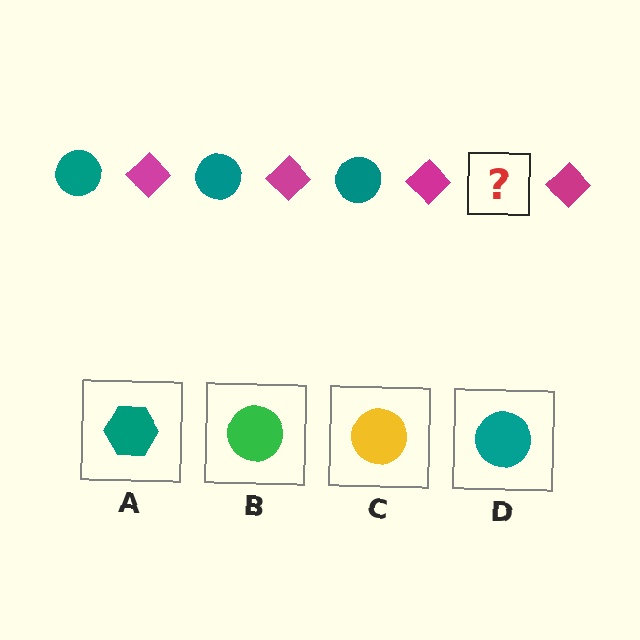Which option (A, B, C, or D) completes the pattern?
D.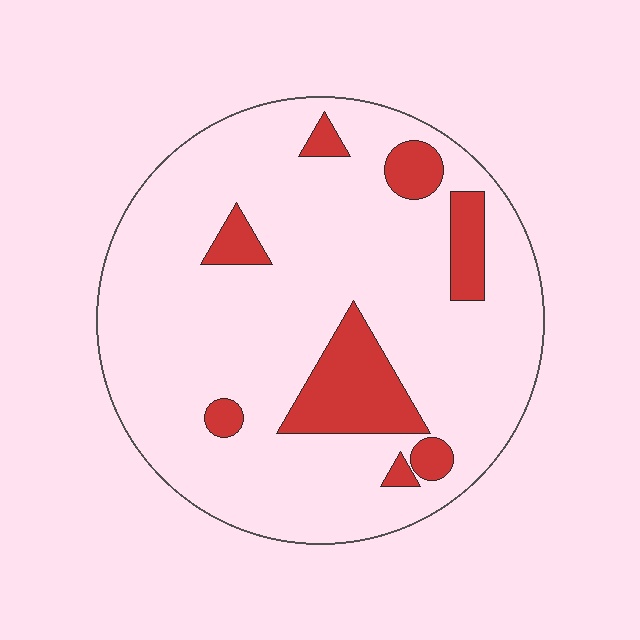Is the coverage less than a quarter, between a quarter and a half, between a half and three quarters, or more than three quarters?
Less than a quarter.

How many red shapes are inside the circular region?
8.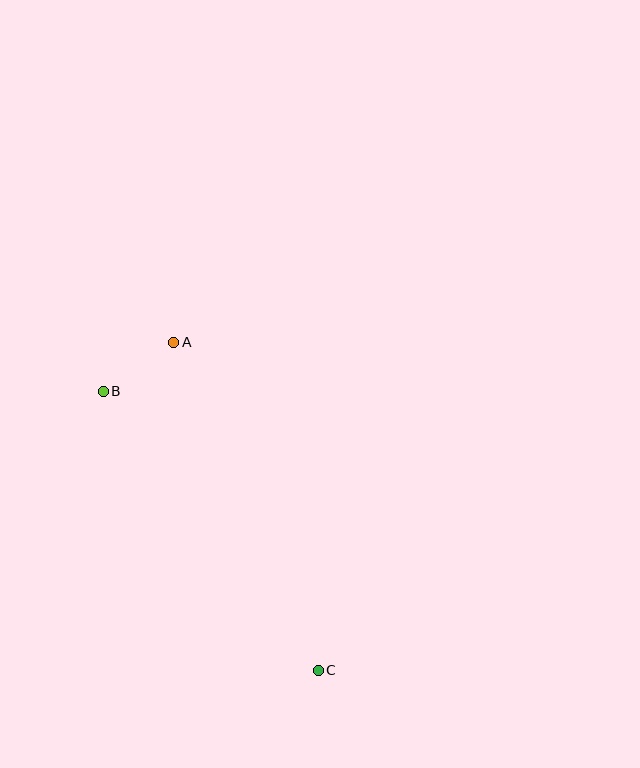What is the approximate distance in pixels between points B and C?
The distance between B and C is approximately 352 pixels.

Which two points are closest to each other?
Points A and B are closest to each other.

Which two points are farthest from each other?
Points A and C are farthest from each other.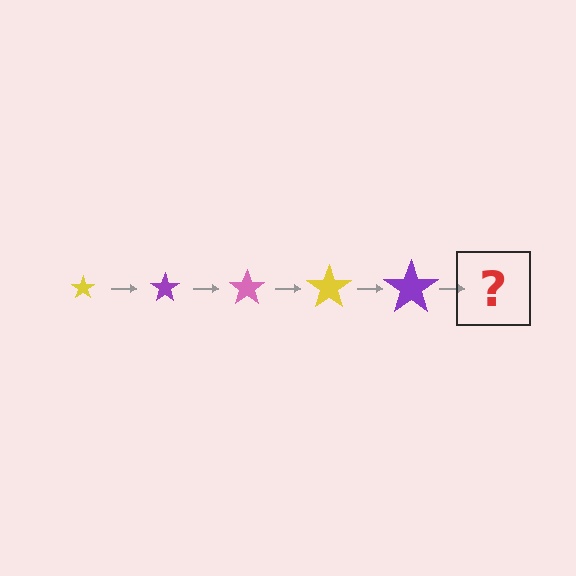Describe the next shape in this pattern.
It should be a pink star, larger than the previous one.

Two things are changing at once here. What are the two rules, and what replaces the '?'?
The two rules are that the star grows larger each step and the color cycles through yellow, purple, and pink. The '?' should be a pink star, larger than the previous one.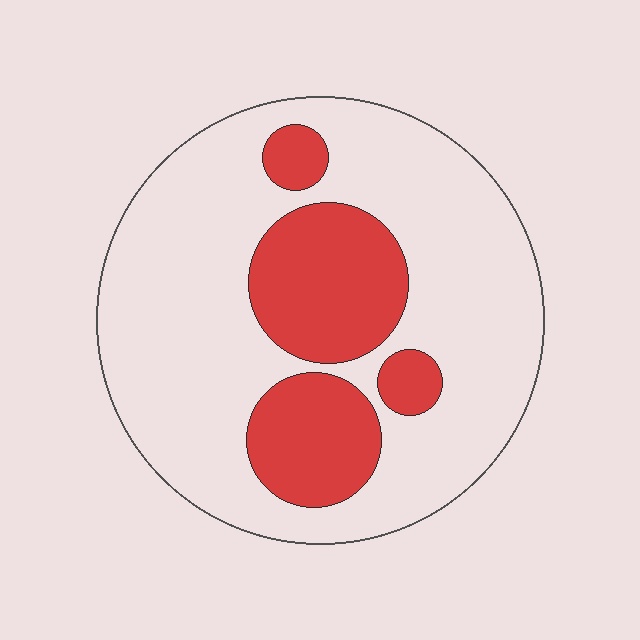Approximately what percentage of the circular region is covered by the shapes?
Approximately 25%.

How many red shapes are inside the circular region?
4.